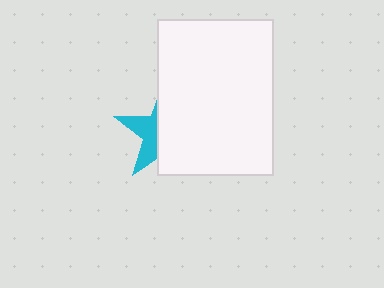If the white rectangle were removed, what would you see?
You would see the complete cyan star.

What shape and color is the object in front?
The object in front is a white rectangle.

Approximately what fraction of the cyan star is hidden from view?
Roughly 63% of the cyan star is hidden behind the white rectangle.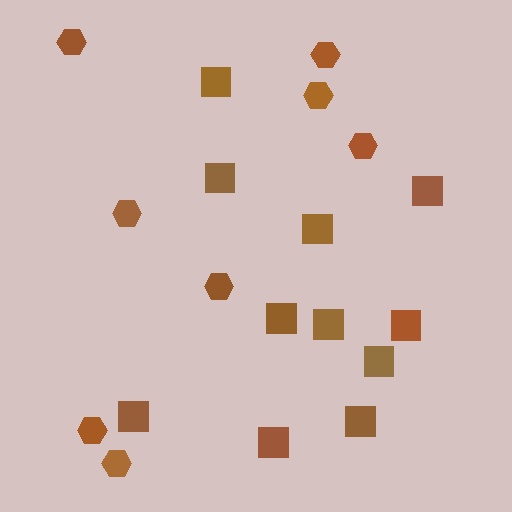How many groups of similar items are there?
There are 2 groups: one group of squares (11) and one group of hexagons (8).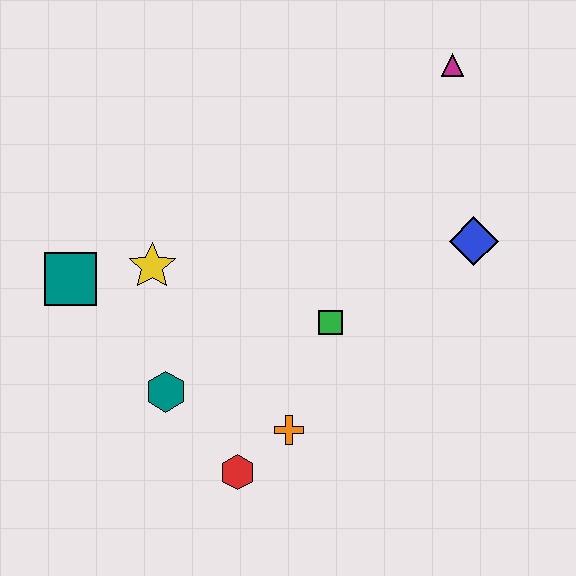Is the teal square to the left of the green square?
Yes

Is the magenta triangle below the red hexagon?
No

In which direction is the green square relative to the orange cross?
The green square is above the orange cross.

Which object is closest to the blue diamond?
The green square is closest to the blue diamond.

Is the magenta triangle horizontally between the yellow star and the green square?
No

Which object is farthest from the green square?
The magenta triangle is farthest from the green square.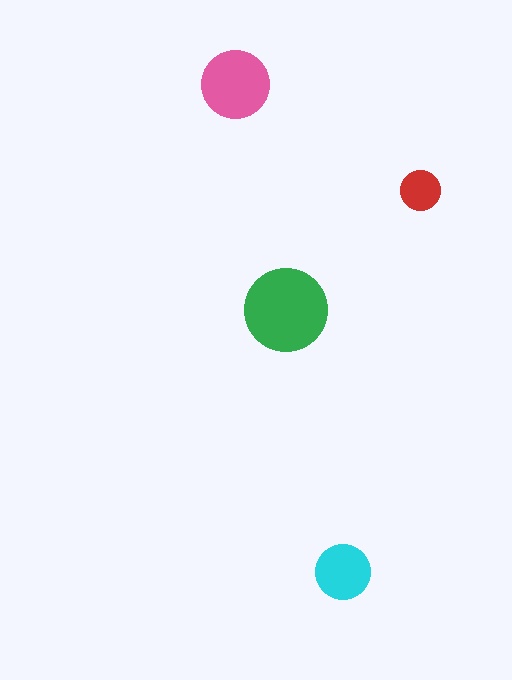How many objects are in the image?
There are 4 objects in the image.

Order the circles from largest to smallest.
the green one, the pink one, the cyan one, the red one.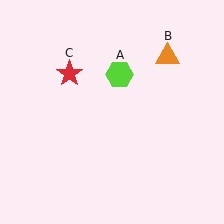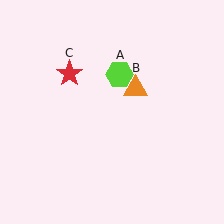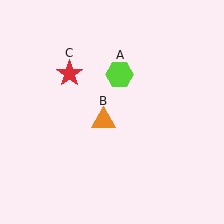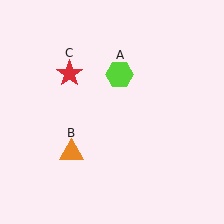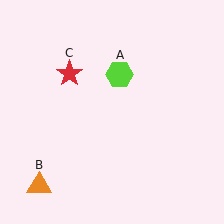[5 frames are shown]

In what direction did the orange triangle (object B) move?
The orange triangle (object B) moved down and to the left.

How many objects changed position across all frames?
1 object changed position: orange triangle (object B).